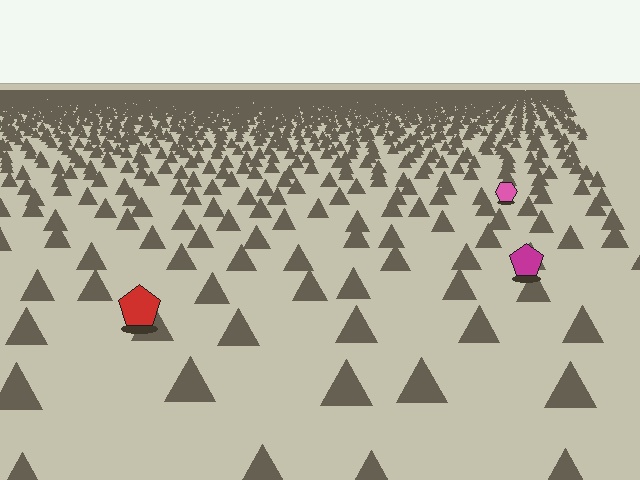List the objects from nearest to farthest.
From nearest to farthest: the red pentagon, the magenta pentagon, the pink hexagon.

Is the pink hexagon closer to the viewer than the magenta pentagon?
No. The magenta pentagon is closer — you can tell from the texture gradient: the ground texture is coarser near it.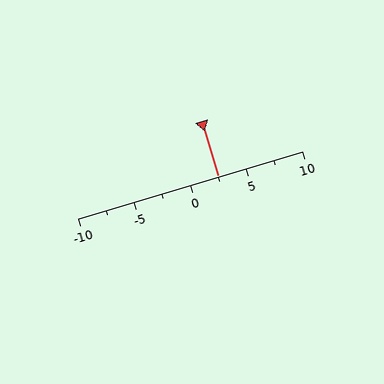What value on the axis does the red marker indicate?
The marker indicates approximately 2.5.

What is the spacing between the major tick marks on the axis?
The major ticks are spaced 5 apart.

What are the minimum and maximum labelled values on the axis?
The axis runs from -10 to 10.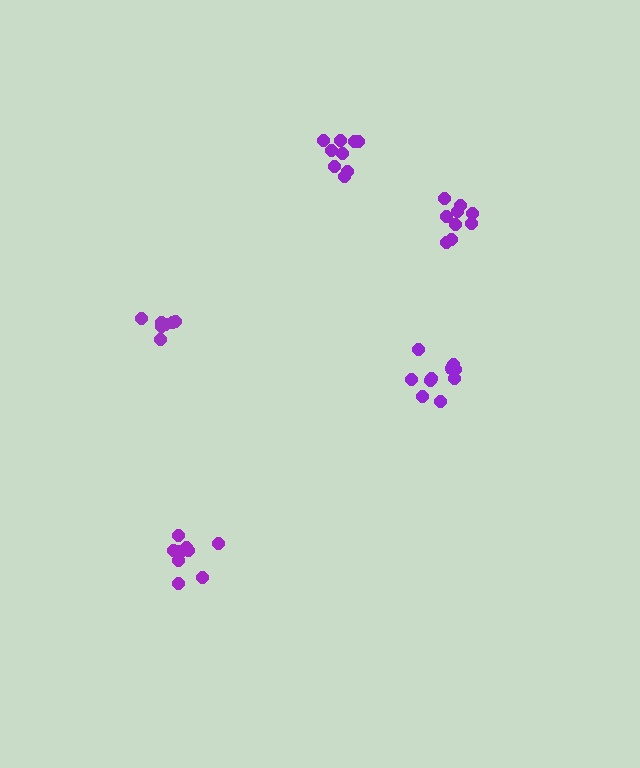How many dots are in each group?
Group 1: 9 dots, Group 2: 7 dots, Group 3: 9 dots, Group 4: 10 dots, Group 5: 10 dots (45 total).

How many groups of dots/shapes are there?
There are 5 groups.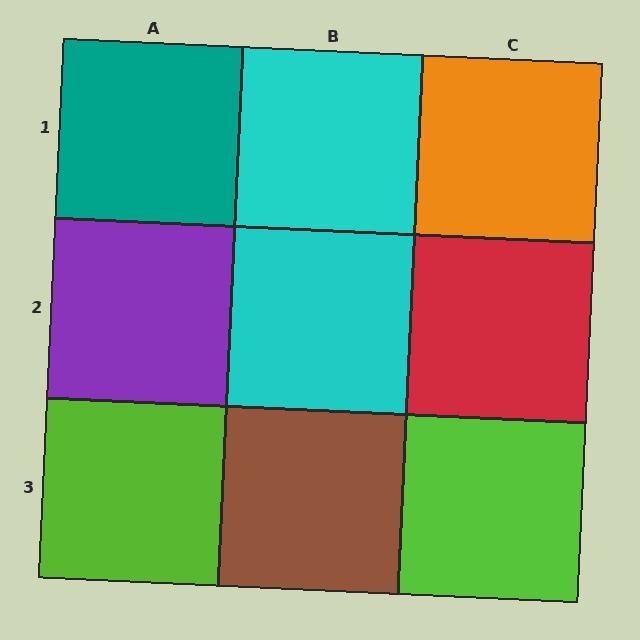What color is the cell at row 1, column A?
Teal.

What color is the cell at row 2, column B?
Cyan.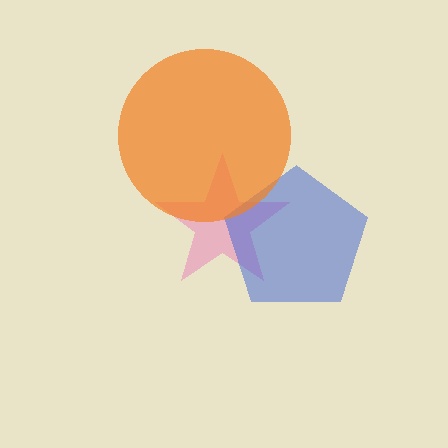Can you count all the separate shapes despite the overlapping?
Yes, there are 3 separate shapes.